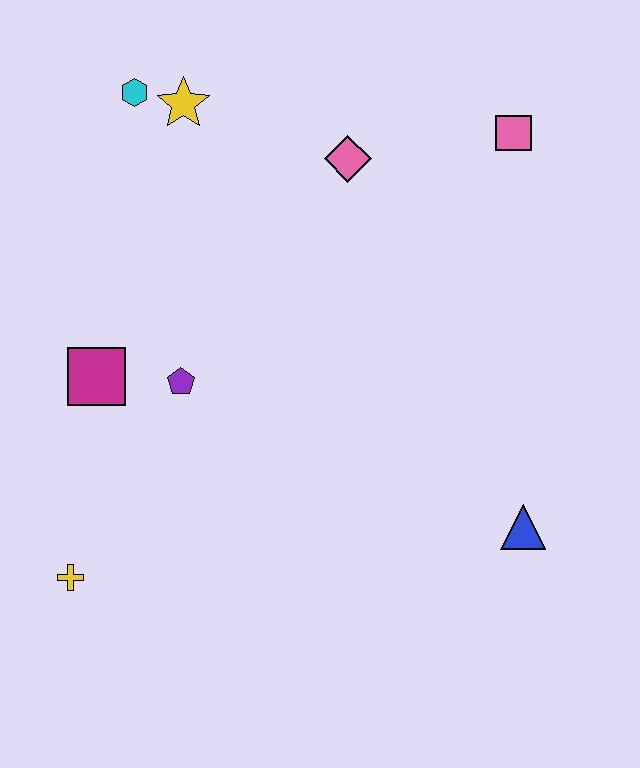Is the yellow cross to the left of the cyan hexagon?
Yes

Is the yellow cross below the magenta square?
Yes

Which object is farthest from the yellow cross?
The pink square is farthest from the yellow cross.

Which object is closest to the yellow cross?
The magenta square is closest to the yellow cross.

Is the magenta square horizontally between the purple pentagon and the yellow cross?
Yes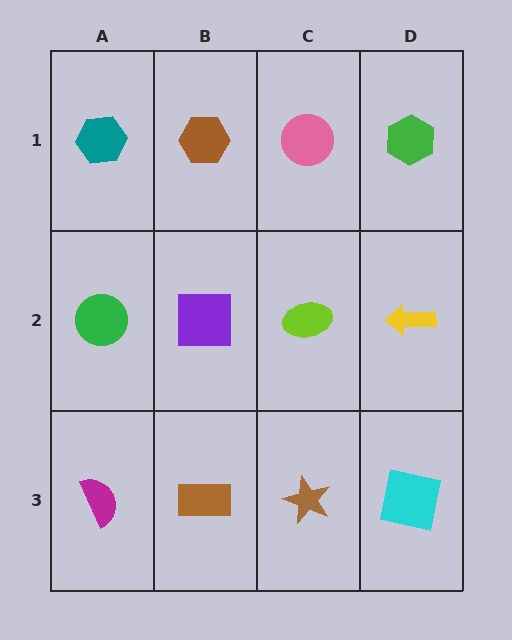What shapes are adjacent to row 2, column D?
A green hexagon (row 1, column D), a cyan square (row 3, column D), a lime ellipse (row 2, column C).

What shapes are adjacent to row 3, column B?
A purple square (row 2, column B), a magenta semicircle (row 3, column A), a brown star (row 3, column C).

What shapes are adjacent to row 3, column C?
A lime ellipse (row 2, column C), a brown rectangle (row 3, column B), a cyan square (row 3, column D).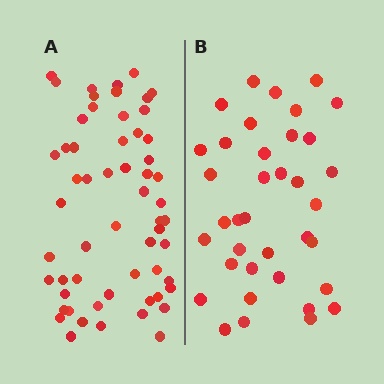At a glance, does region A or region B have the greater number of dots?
Region A (the left region) has more dots.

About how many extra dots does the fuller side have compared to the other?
Region A has approximately 20 more dots than region B.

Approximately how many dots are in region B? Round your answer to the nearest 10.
About 40 dots. (The exact count is 37, which rounds to 40.)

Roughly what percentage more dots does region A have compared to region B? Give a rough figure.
About 55% more.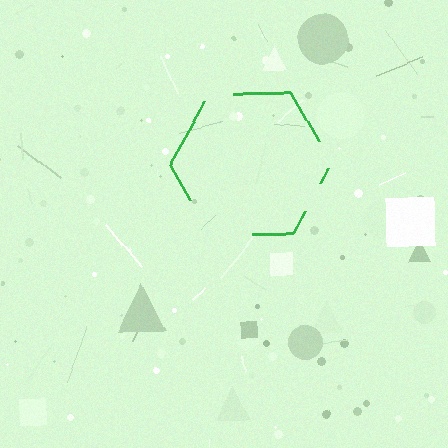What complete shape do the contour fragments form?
The contour fragments form a hexagon.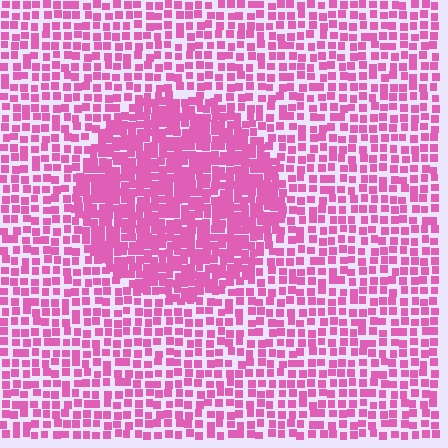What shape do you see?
I see a circle.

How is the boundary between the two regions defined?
The boundary is defined by a change in element density (approximately 1.8x ratio). All elements are the same color, size, and shape.